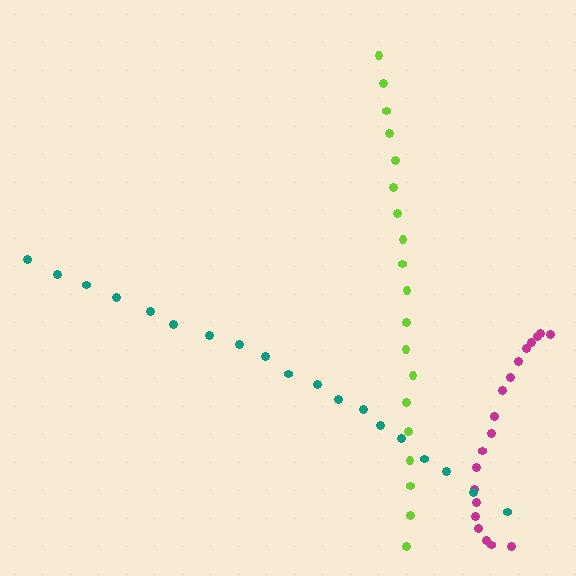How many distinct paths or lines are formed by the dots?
There are 3 distinct paths.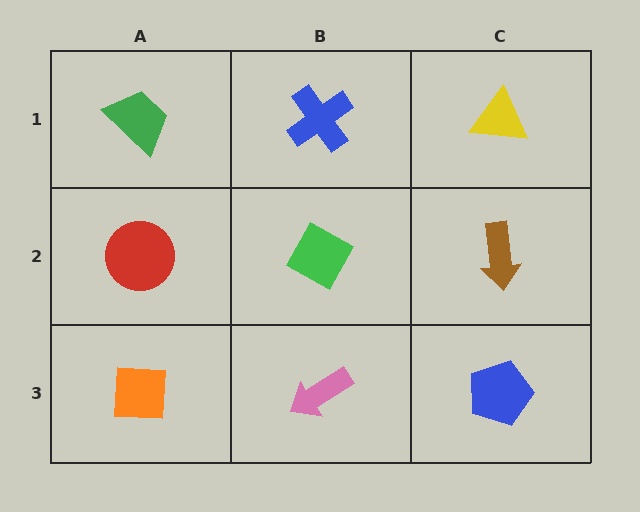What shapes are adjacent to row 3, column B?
A green diamond (row 2, column B), an orange square (row 3, column A), a blue pentagon (row 3, column C).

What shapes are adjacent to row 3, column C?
A brown arrow (row 2, column C), a pink arrow (row 3, column B).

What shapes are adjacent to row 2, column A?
A green trapezoid (row 1, column A), an orange square (row 3, column A), a green diamond (row 2, column B).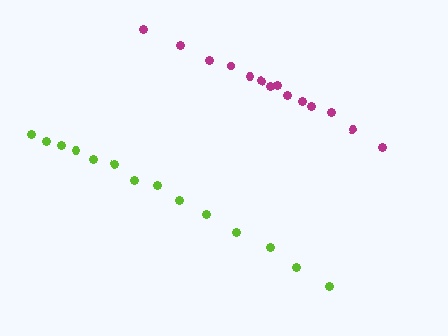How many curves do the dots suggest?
There are 2 distinct paths.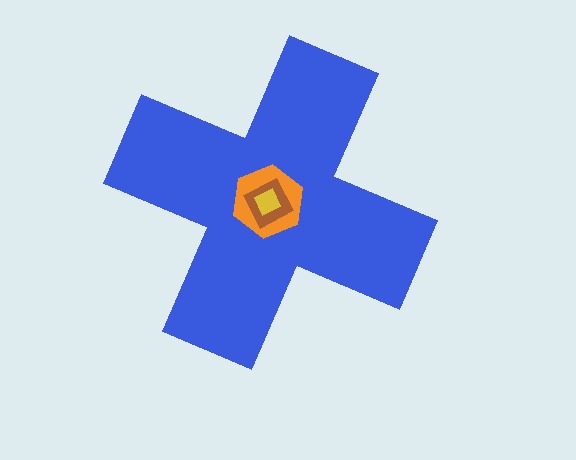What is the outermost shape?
The blue cross.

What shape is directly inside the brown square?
The yellow diamond.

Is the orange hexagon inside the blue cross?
Yes.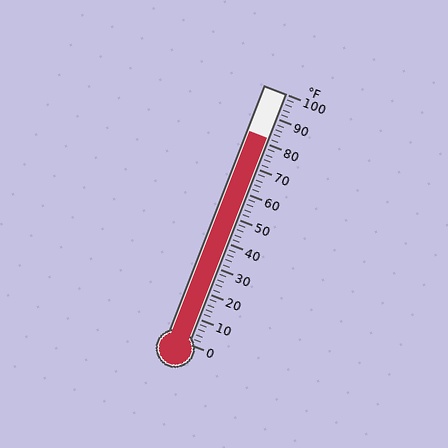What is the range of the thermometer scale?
The thermometer scale ranges from 0°F to 100°F.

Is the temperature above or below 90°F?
The temperature is below 90°F.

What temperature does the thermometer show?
The thermometer shows approximately 82°F.